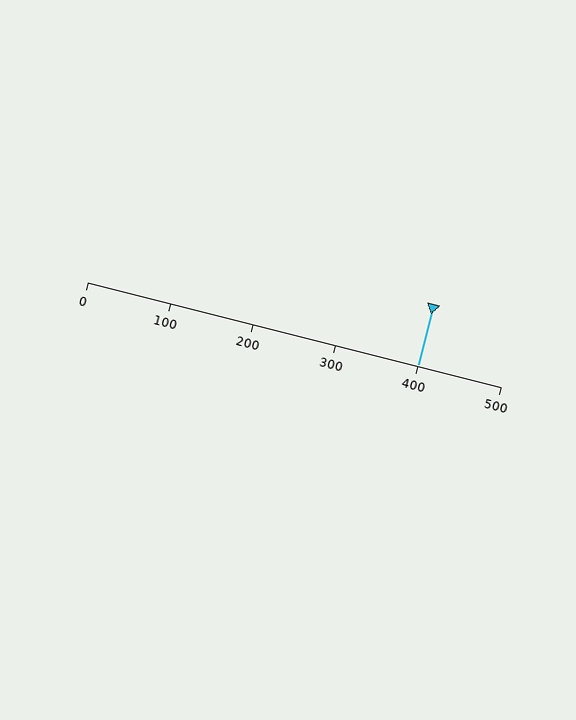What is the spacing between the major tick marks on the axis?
The major ticks are spaced 100 apart.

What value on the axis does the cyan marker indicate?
The marker indicates approximately 400.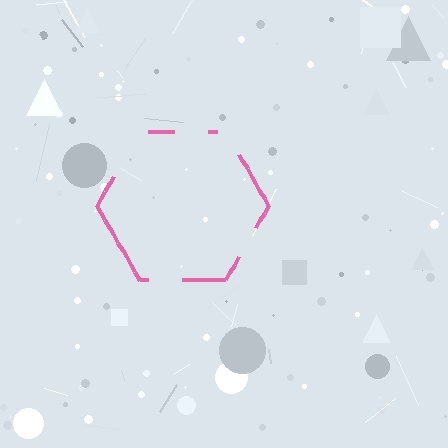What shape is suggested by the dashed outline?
The dashed outline suggests a hexagon.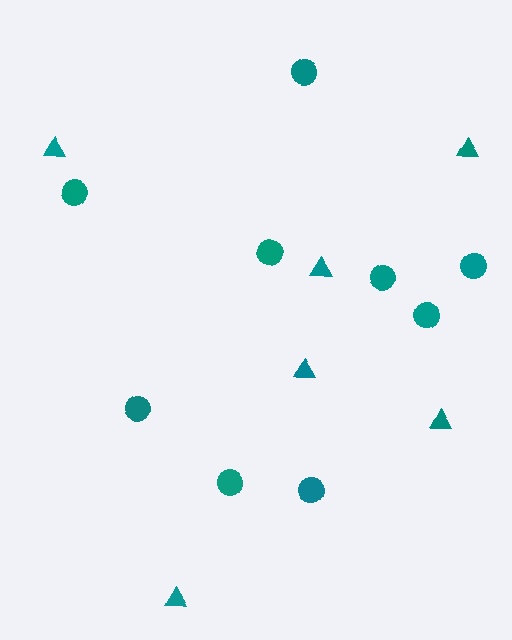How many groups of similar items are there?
There are 2 groups: one group of triangles (6) and one group of circles (9).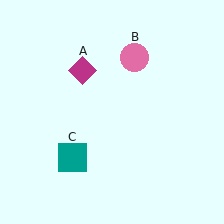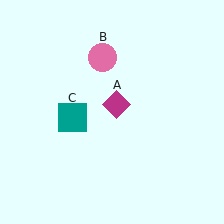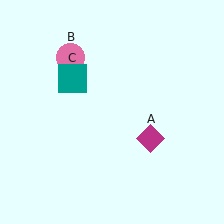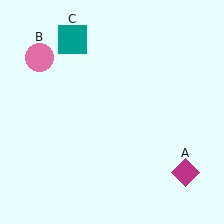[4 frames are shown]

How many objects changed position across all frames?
3 objects changed position: magenta diamond (object A), pink circle (object B), teal square (object C).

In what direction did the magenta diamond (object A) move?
The magenta diamond (object A) moved down and to the right.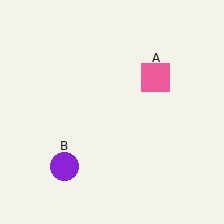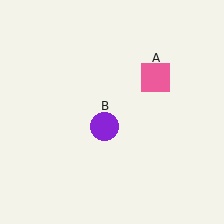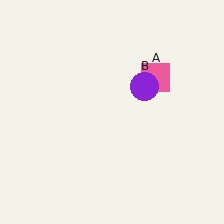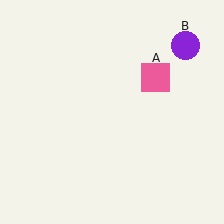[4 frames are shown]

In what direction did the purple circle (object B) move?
The purple circle (object B) moved up and to the right.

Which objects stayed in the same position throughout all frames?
Pink square (object A) remained stationary.